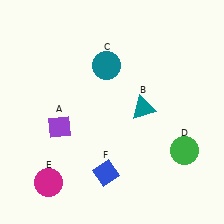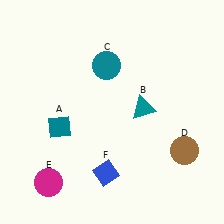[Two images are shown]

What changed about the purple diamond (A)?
In Image 1, A is purple. In Image 2, it changed to teal.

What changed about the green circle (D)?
In Image 1, D is green. In Image 2, it changed to brown.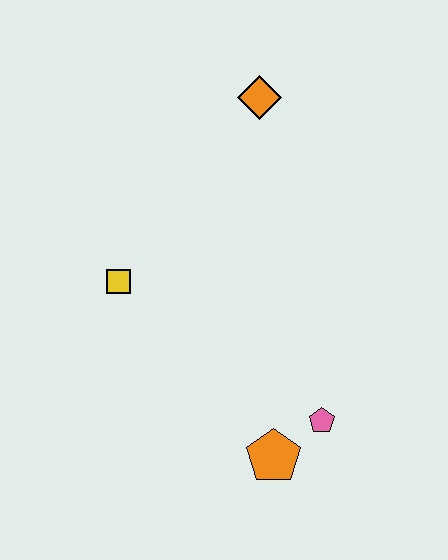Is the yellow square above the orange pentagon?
Yes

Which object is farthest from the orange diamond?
The orange pentagon is farthest from the orange diamond.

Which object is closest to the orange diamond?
The yellow square is closest to the orange diamond.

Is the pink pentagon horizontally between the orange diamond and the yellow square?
No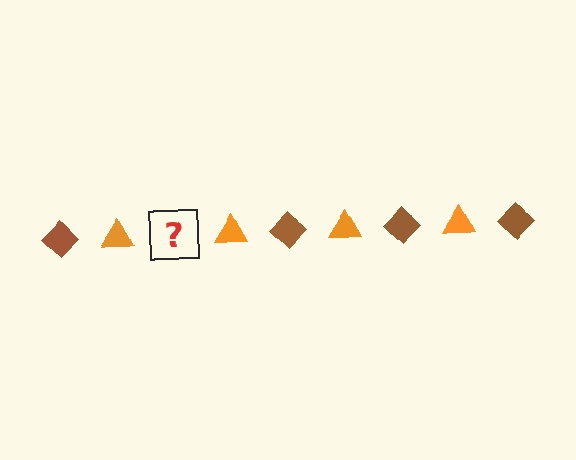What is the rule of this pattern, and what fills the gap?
The rule is that the pattern alternates between brown diamond and orange triangle. The gap should be filled with a brown diamond.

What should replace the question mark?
The question mark should be replaced with a brown diamond.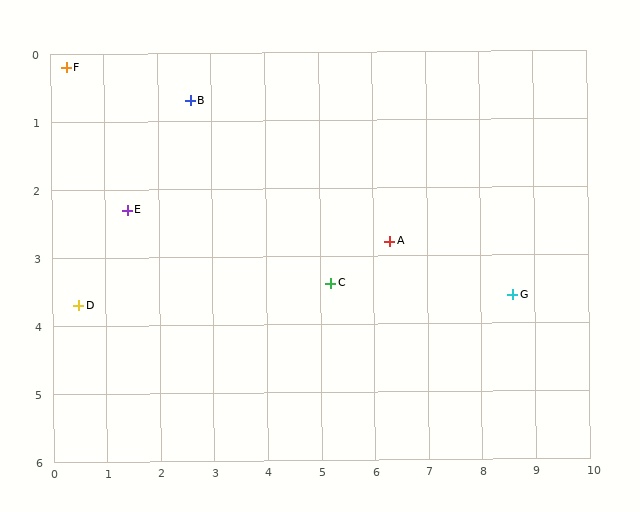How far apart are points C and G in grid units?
Points C and G are about 3.4 grid units apart.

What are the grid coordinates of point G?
Point G is at approximately (8.6, 3.6).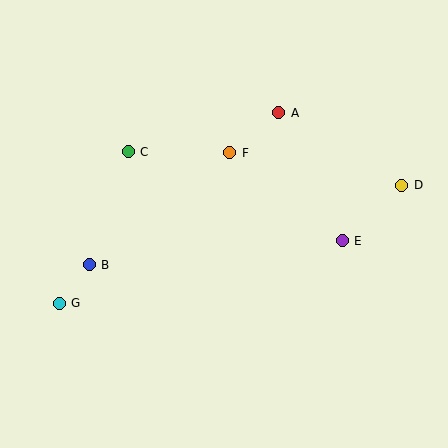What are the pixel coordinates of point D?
Point D is at (402, 185).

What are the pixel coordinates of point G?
Point G is at (59, 303).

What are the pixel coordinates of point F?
Point F is at (230, 153).